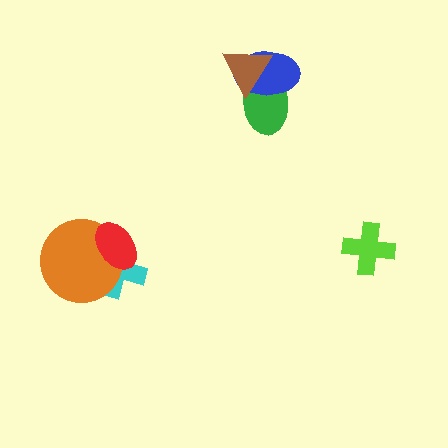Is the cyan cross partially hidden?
Yes, it is partially covered by another shape.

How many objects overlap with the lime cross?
0 objects overlap with the lime cross.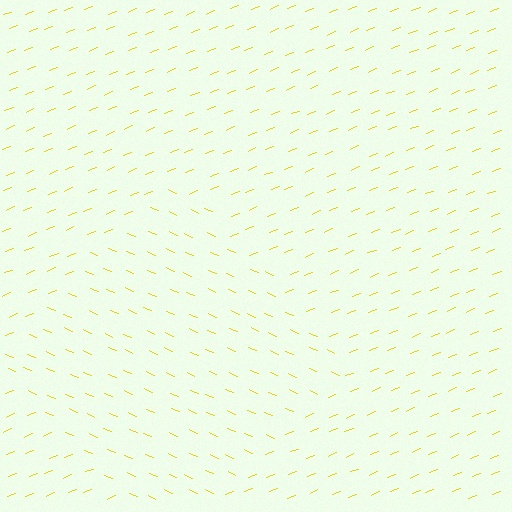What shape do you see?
I see a diamond.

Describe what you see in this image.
The image is filled with small yellow line segments. A diamond region in the image has lines oriented differently from the surrounding lines, creating a visible texture boundary.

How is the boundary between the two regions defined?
The boundary is defined purely by a change in line orientation (approximately 45 degrees difference). All lines are the same color and thickness.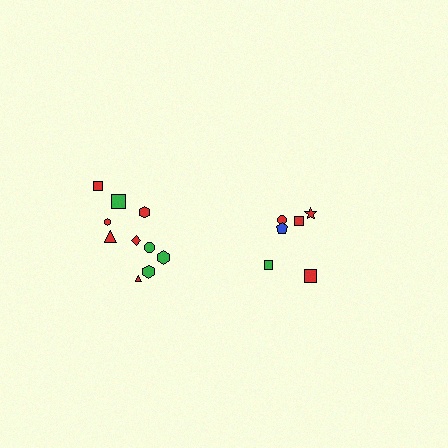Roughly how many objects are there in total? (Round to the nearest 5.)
Roughly 15 objects in total.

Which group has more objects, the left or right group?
The left group.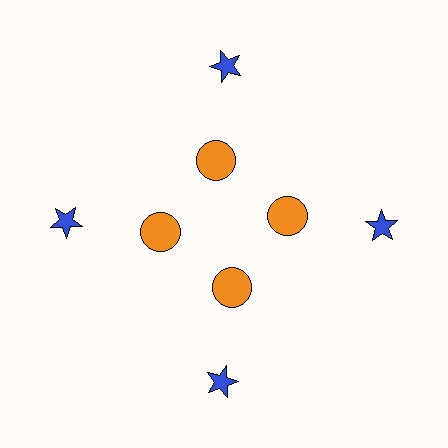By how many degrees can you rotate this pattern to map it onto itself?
The pattern maps onto itself every 90 degrees of rotation.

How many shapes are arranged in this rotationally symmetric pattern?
There are 8 shapes, arranged in 4 groups of 2.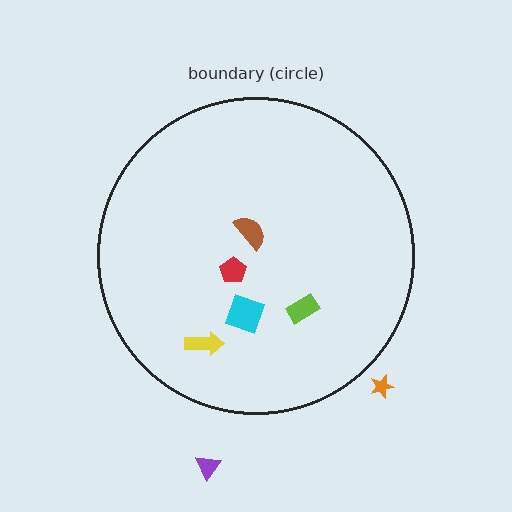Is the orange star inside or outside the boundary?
Outside.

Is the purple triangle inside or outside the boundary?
Outside.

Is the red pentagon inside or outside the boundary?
Inside.